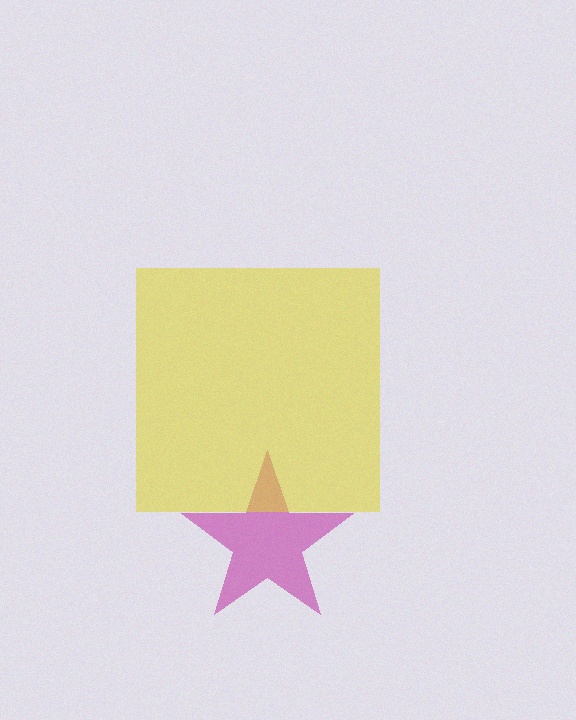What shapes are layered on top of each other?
The layered shapes are: a magenta star, a yellow square.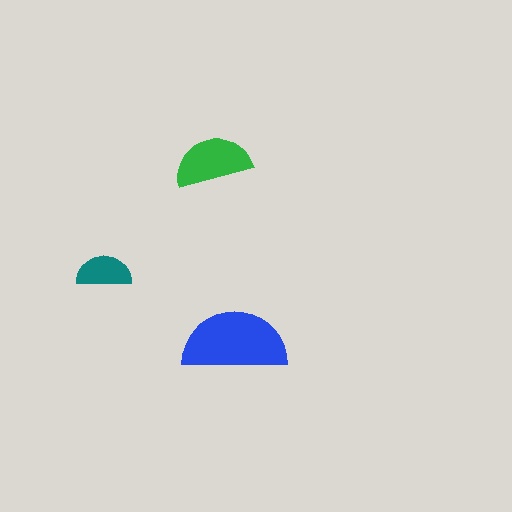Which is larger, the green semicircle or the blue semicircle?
The blue one.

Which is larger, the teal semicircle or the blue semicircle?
The blue one.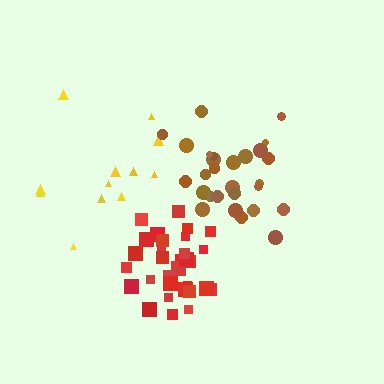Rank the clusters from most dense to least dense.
red, brown, yellow.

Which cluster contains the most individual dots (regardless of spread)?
Red (31).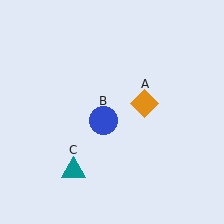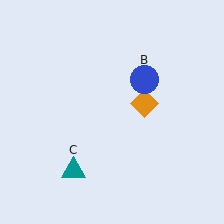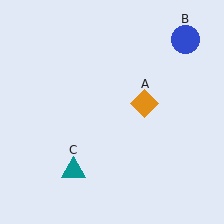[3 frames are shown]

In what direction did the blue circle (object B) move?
The blue circle (object B) moved up and to the right.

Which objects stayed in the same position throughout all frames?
Orange diamond (object A) and teal triangle (object C) remained stationary.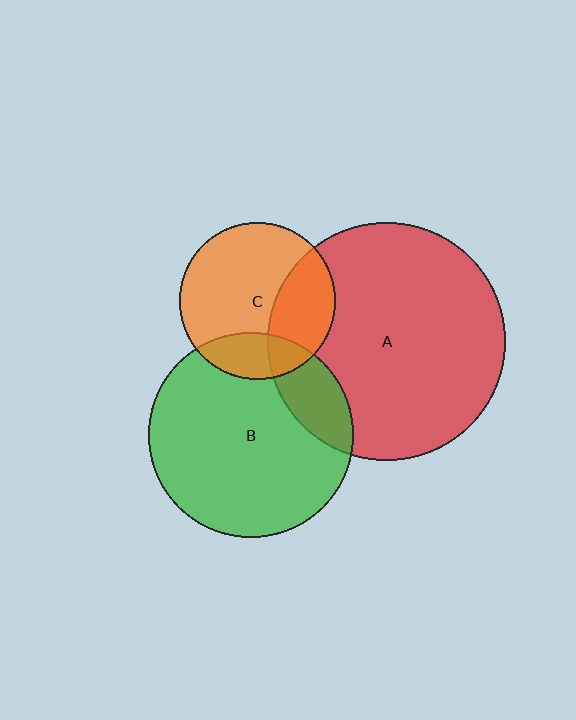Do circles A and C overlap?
Yes.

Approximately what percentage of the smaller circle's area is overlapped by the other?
Approximately 30%.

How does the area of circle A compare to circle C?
Approximately 2.3 times.